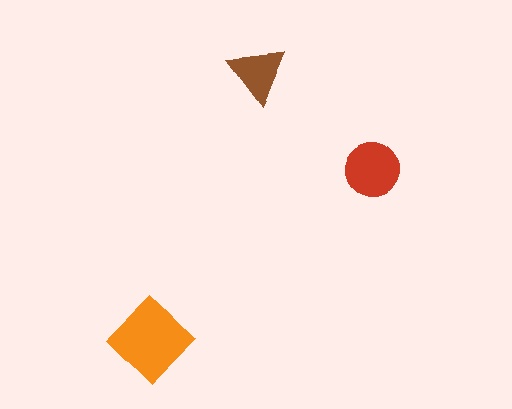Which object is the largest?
The orange diamond.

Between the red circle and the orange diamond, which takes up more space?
The orange diamond.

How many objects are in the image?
There are 3 objects in the image.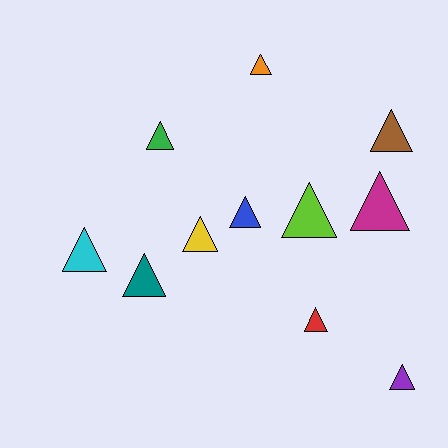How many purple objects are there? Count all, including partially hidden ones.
There is 1 purple object.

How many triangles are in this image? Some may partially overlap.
There are 11 triangles.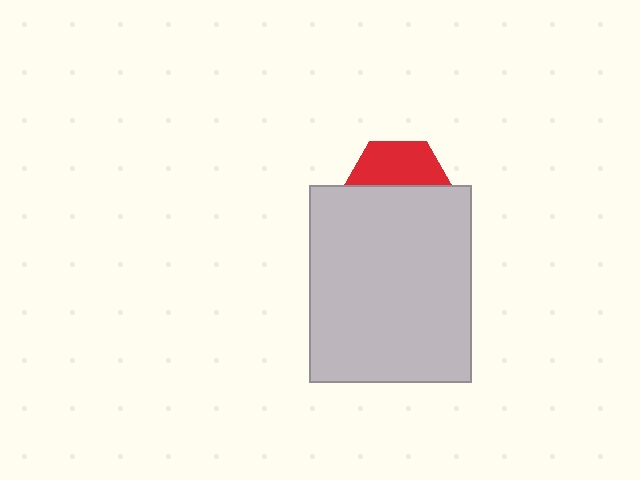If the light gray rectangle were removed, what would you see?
You would see the complete red hexagon.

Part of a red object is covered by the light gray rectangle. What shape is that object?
It is a hexagon.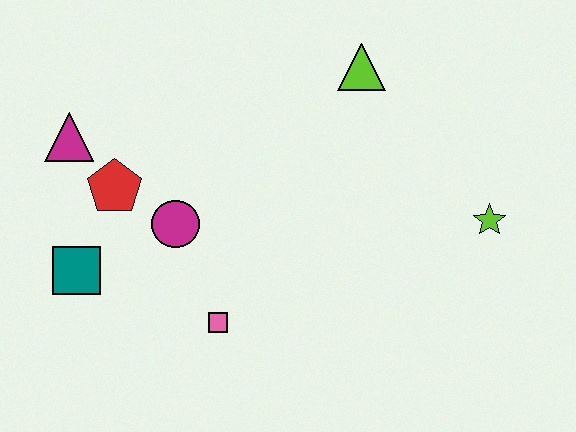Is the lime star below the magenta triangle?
Yes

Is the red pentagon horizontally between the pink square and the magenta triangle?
Yes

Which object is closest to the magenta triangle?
The red pentagon is closest to the magenta triangle.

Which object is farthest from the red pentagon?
The lime star is farthest from the red pentagon.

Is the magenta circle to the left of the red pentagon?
No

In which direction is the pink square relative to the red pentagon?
The pink square is below the red pentagon.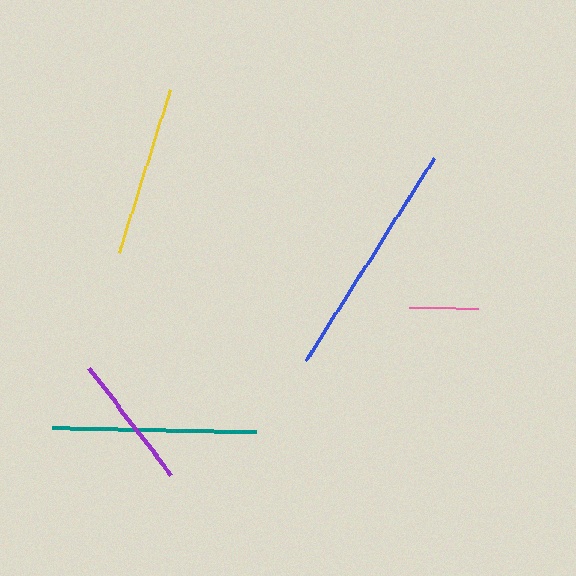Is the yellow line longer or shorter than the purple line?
The yellow line is longer than the purple line.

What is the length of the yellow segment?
The yellow segment is approximately 171 pixels long.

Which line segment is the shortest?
The pink line is the shortest at approximately 69 pixels.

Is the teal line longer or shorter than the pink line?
The teal line is longer than the pink line.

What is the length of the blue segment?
The blue segment is approximately 240 pixels long.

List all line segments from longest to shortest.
From longest to shortest: blue, teal, yellow, purple, pink.